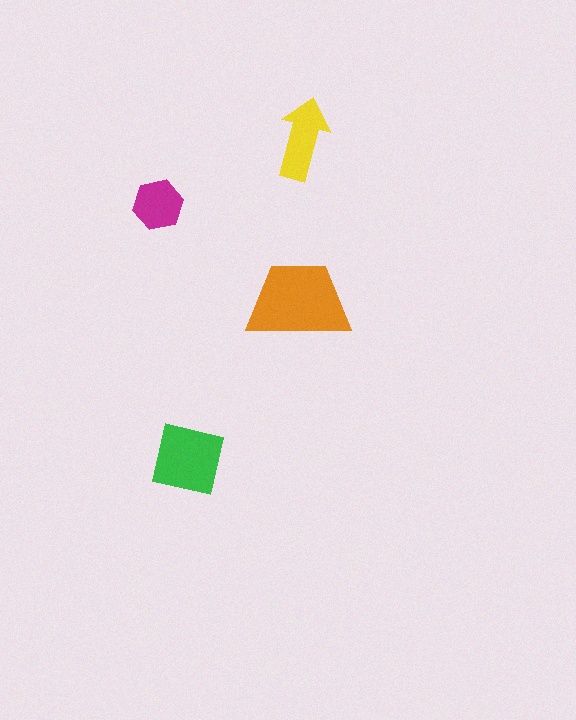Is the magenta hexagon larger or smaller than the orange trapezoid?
Smaller.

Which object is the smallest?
The magenta hexagon.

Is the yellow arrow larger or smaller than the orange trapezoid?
Smaller.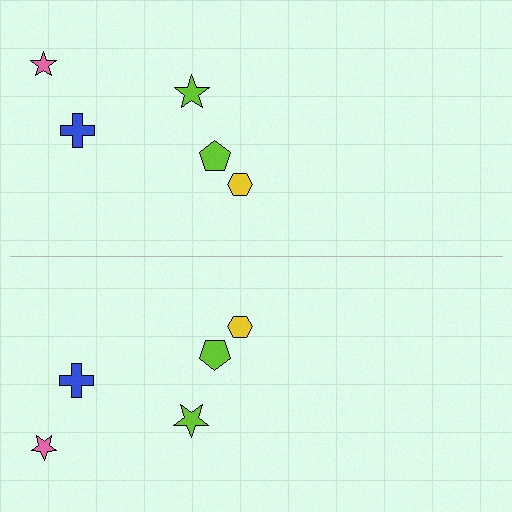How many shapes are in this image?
There are 10 shapes in this image.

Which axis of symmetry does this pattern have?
The pattern has a horizontal axis of symmetry running through the center of the image.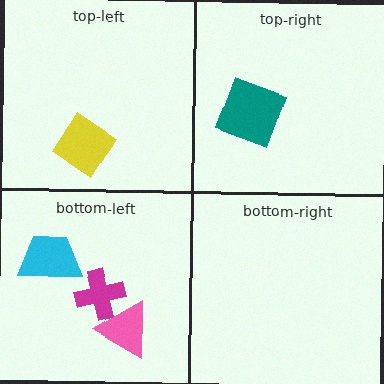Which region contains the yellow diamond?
The top-left region.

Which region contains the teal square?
The top-right region.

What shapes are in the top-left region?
The yellow diamond.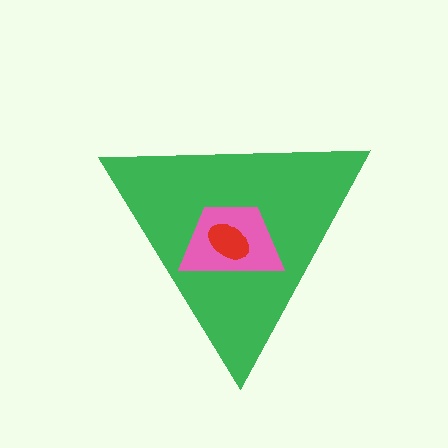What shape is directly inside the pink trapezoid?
The red ellipse.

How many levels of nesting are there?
3.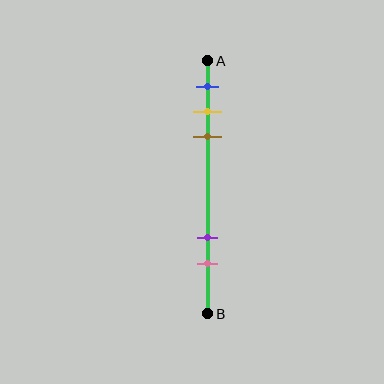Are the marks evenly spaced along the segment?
No, the marks are not evenly spaced.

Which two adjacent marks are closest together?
The yellow and brown marks are the closest adjacent pair.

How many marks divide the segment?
There are 5 marks dividing the segment.